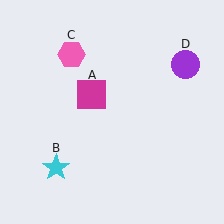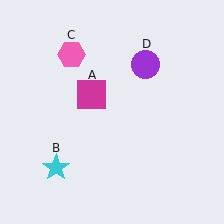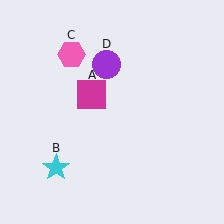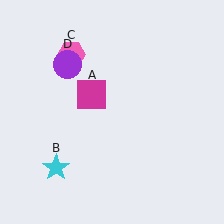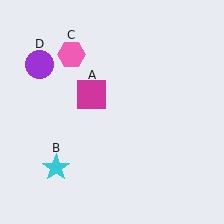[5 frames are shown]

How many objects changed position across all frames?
1 object changed position: purple circle (object D).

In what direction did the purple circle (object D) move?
The purple circle (object D) moved left.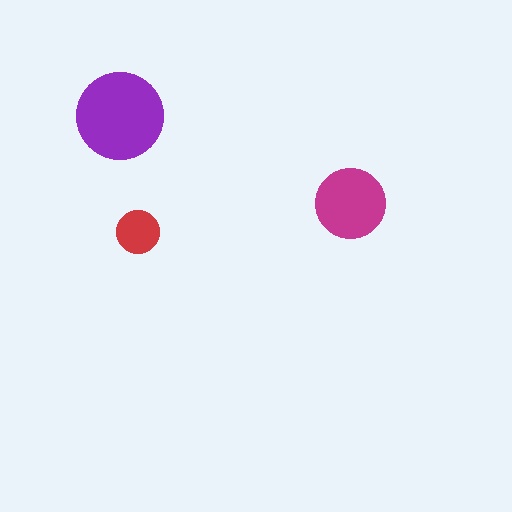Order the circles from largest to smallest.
the purple one, the magenta one, the red one.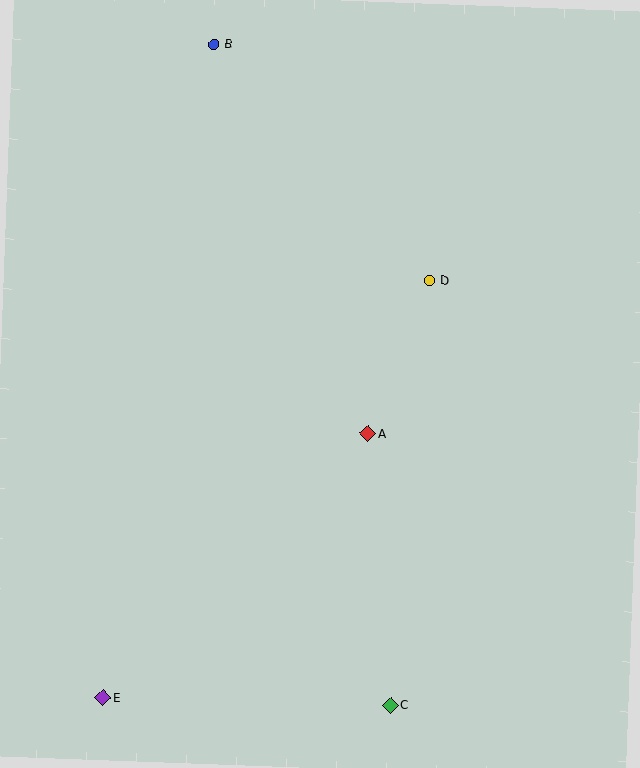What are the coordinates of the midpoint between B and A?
The midpoint between B and A is at (291, 239).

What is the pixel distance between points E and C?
The distance between E and C is 288 pixels.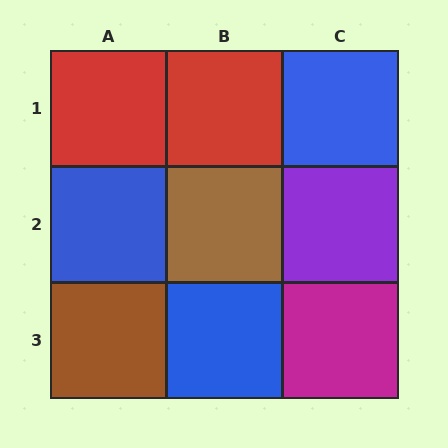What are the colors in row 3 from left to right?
Brown, blue, magenta.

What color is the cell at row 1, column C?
Blue.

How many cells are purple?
1 cell is purple.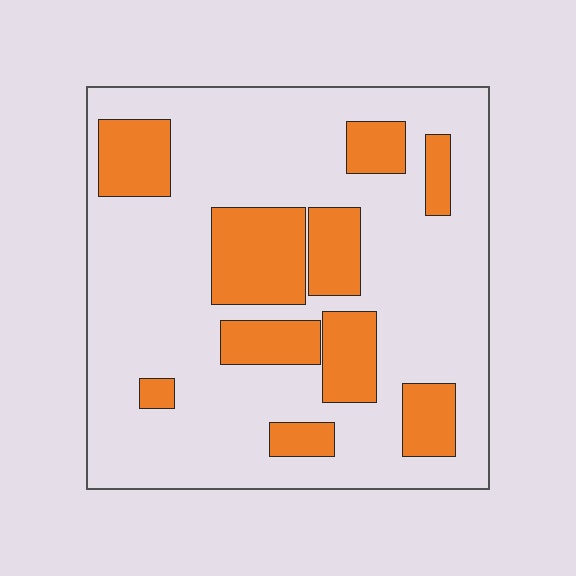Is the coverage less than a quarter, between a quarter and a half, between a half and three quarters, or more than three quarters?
Between a quarter and a half.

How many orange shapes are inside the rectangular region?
10.